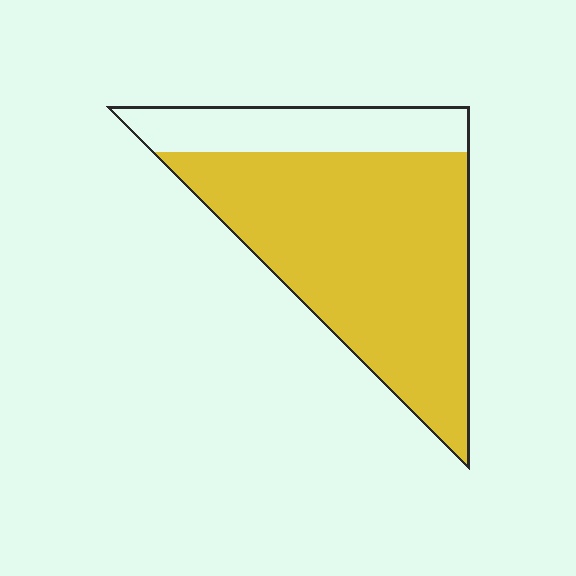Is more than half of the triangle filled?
Yes.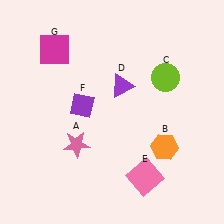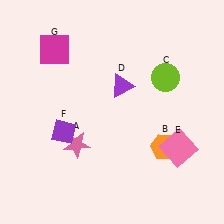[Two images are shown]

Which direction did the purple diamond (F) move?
The purple diamond (F) moved down.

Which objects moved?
The objects that moved are: the pink square (E), the purple diamond (F).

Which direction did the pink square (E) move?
The pink square (E) moved right.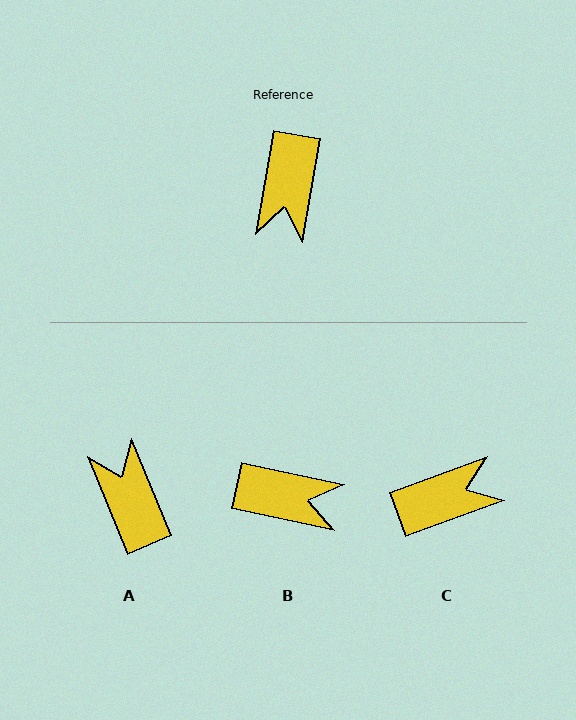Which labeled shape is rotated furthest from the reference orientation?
A, about 148 degrees away.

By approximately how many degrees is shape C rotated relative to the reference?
Approximately 120 degrees counter-clockwise.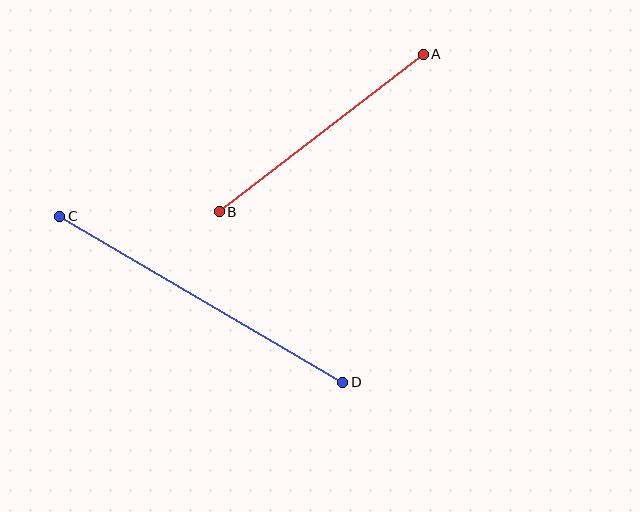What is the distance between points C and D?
The distance is approximately 328 pixels.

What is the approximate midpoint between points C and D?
The midpoint is at approximately (201, 299) pixels.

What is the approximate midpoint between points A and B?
The midpoint is at approximately (321, 133) pixels.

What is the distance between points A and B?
The distance is approximately 257 pixels.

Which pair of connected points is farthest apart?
Points C and D are farthest apart.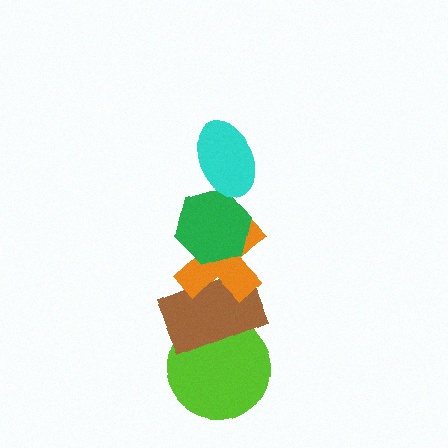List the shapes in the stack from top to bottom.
From top to bottom: the cyan ellipse, the green hexagon, the orange cross, the brown rectangle, the lime circle.